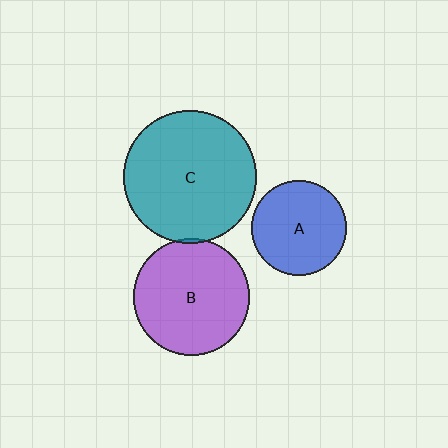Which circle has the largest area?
Circle C (teal).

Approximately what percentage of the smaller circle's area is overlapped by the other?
Approximately 5%.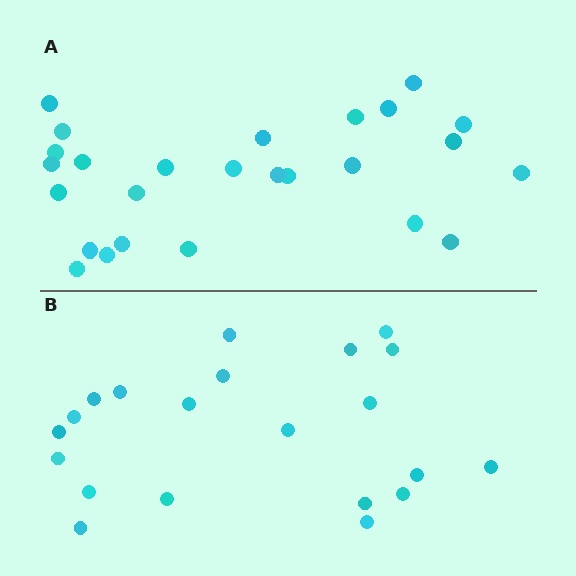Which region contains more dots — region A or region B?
Region A (the top region) has more dots.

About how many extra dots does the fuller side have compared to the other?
Region A has about 5 more dots than region B.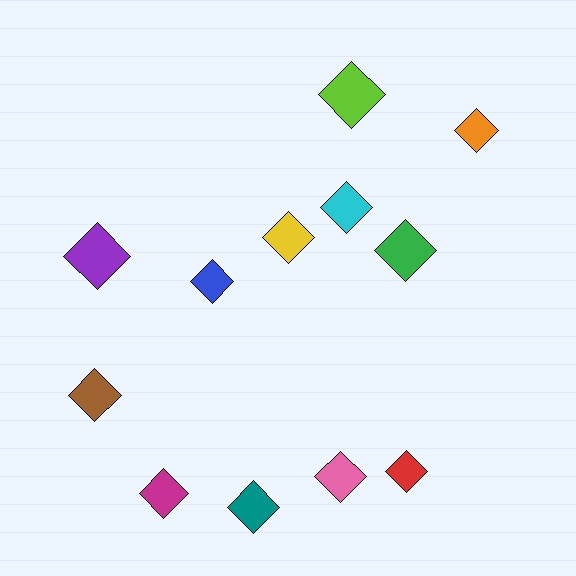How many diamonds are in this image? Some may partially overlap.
There are 12 diamonds.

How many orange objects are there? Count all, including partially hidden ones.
There is 1 orange object.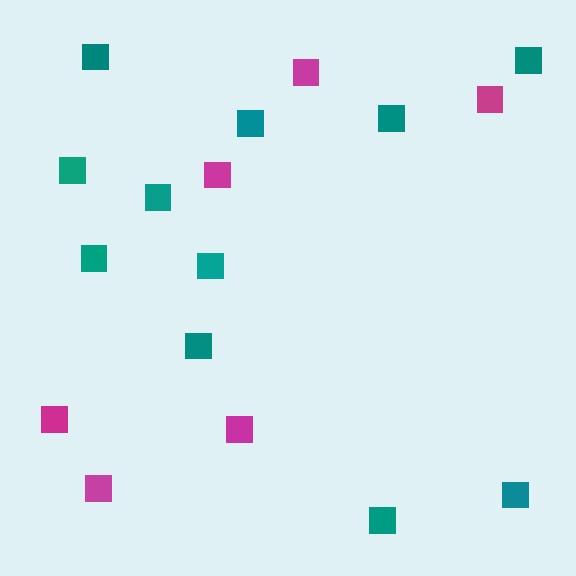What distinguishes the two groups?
There are 2 groups: one group of teal squares (11) and one group of magenta squares (6).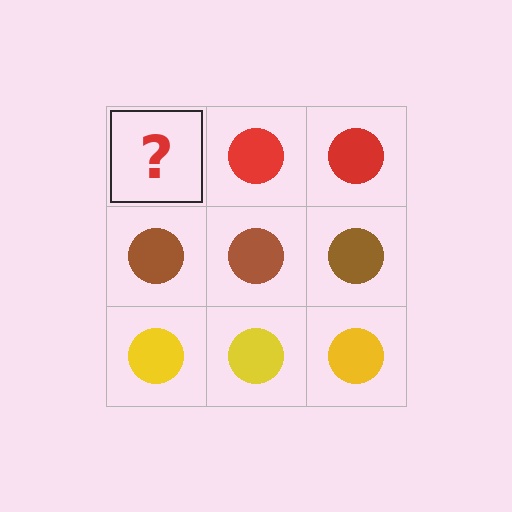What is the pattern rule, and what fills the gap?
The rule is that each row has a consistent color. The gap should be filled with a red circle.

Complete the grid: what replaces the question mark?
The question mark should be replaced with a red circle.